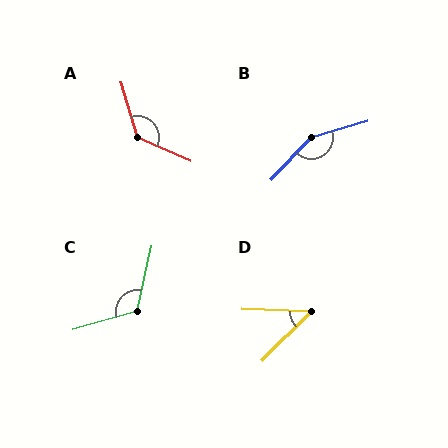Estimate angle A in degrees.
Approximately 131 degrees.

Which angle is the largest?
B, at approximately 150 degrees.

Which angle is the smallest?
D, at approximately 47 degrees.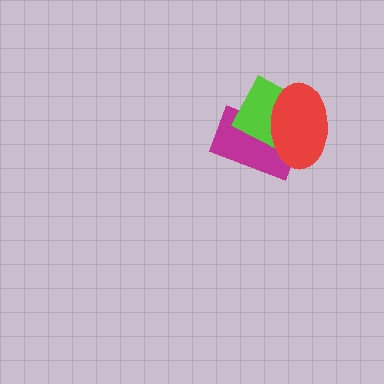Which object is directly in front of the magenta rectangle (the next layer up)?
The lime diamond is directly in front of the magenta rectangle.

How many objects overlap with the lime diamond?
2 objects overlap with the lime diamond.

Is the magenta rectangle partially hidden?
Yes, it is partially covered by another shape.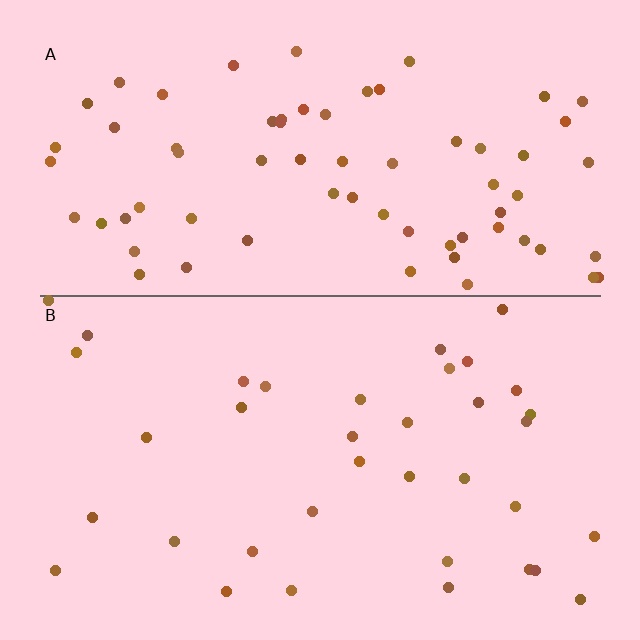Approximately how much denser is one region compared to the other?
Approximately 1.9× — region A over region B.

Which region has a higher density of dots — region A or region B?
A (the top).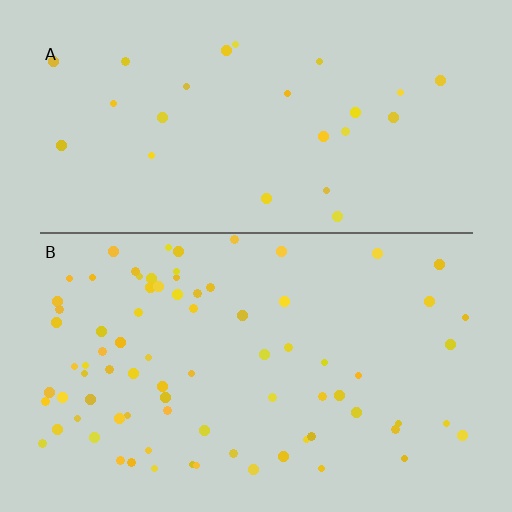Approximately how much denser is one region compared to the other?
Approximately 3.1× — region B over region A.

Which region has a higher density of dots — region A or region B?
B (the bottom).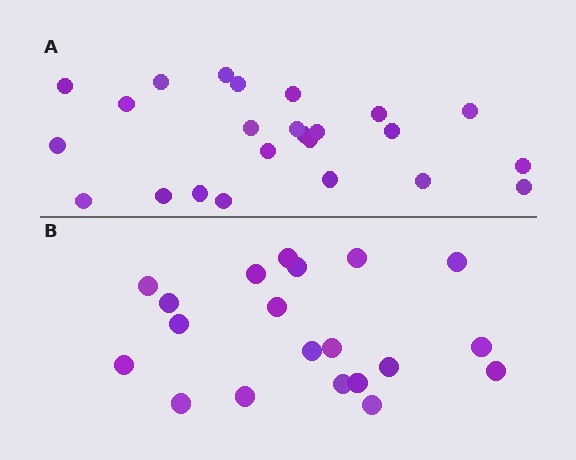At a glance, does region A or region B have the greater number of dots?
Region A (the top region) has more dots.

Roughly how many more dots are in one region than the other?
Region A has about 4 more dots than region B.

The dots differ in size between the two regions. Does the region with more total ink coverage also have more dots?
No. Region B has more total ink coverage because its dots are larger, but region A actually contains more individual dots. Total area can be misleading — the number of items is what matters here.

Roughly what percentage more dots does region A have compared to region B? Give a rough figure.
About 20% more.